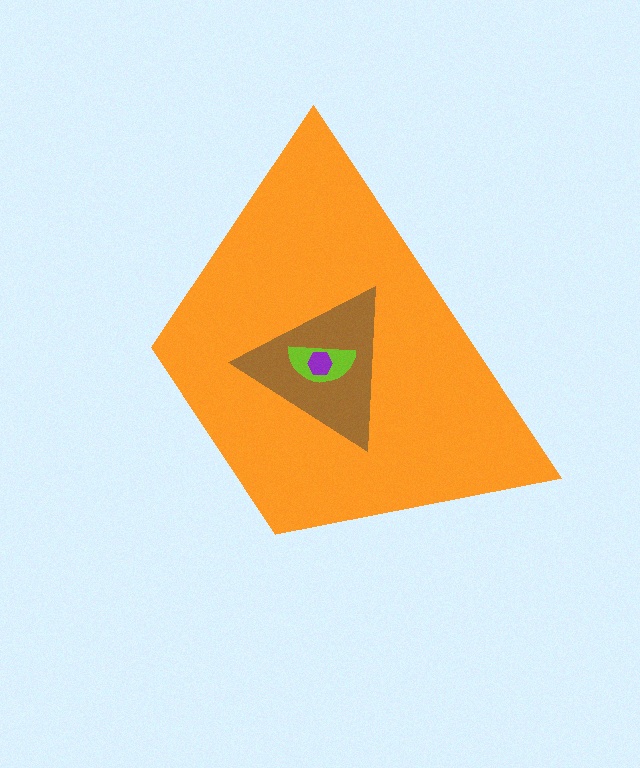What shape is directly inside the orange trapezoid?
The brown triangle.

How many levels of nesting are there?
4.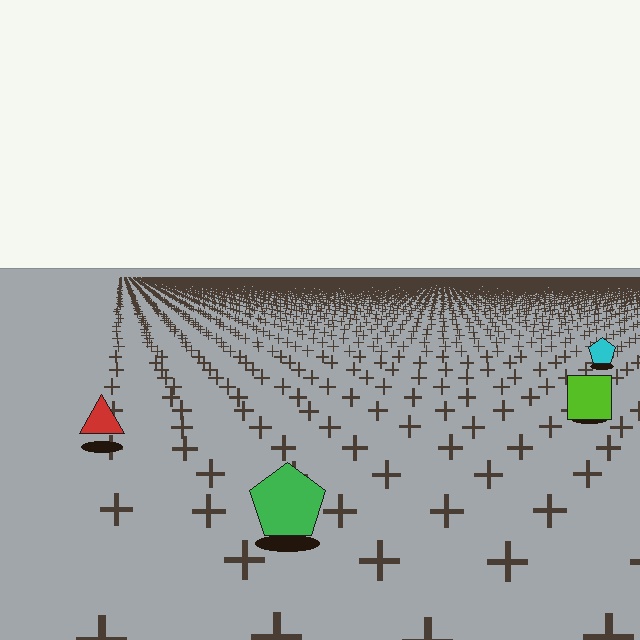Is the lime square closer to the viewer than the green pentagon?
No. The green pentagon is closer — you can tell from the texture gradient: the ground texture is coarser near it.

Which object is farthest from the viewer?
The cyan pentagon is farthest from the viewer. It appears smaller and the ground texture around it is denser.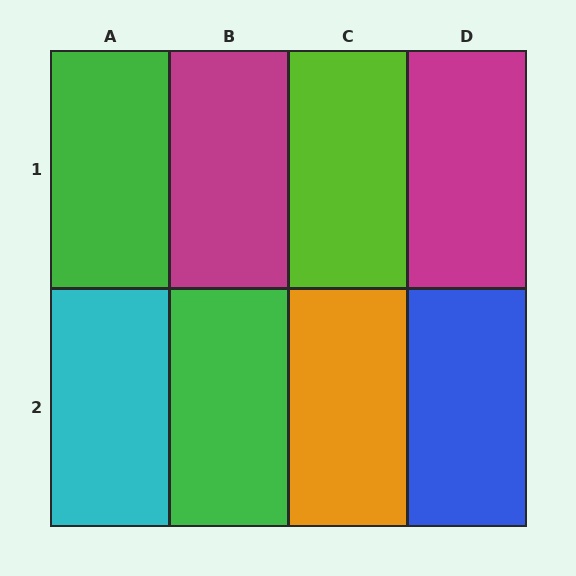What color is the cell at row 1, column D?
Magenta.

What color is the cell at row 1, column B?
Magenta.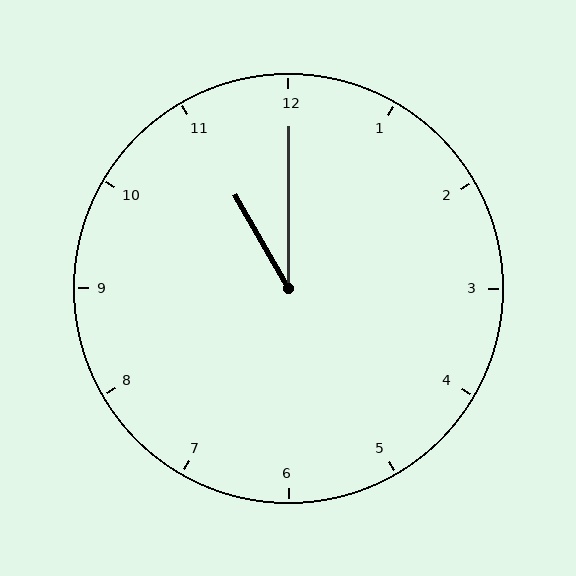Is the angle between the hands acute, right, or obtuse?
It is acute.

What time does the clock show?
11:00.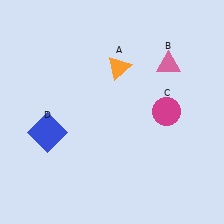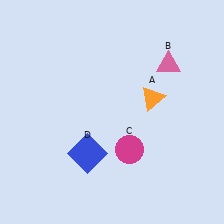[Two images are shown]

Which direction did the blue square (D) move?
The blue square (D) moved right.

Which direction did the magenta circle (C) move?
The magenta circle (C) moved down.